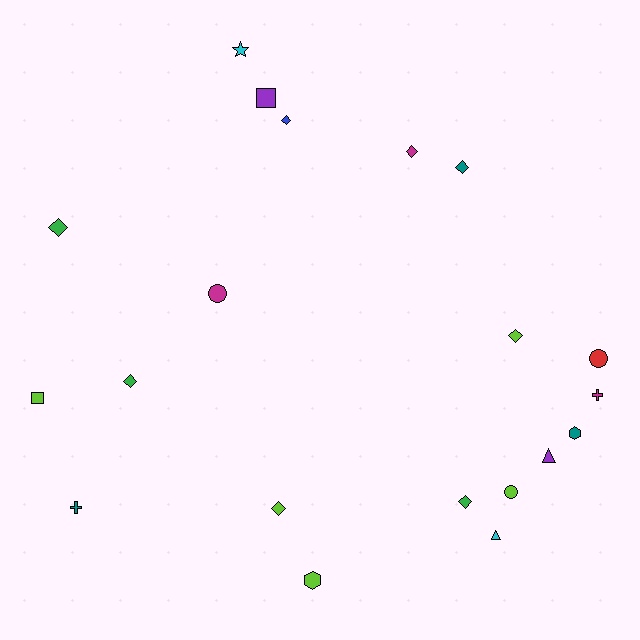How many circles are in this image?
There are 3 circles.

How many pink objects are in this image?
There are no pink objects.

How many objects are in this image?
There are 20 objects.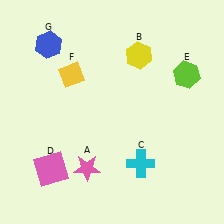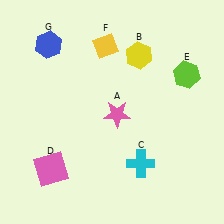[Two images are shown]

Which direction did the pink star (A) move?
The pink star (A) moved up.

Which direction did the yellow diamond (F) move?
The yellow diamond (F) moved right.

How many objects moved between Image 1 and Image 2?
2 objects moved between the two images.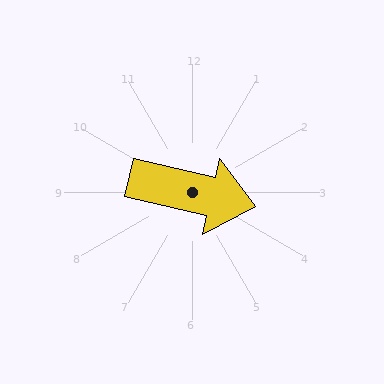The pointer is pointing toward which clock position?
Roughly 3 o'clock.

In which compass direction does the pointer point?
East.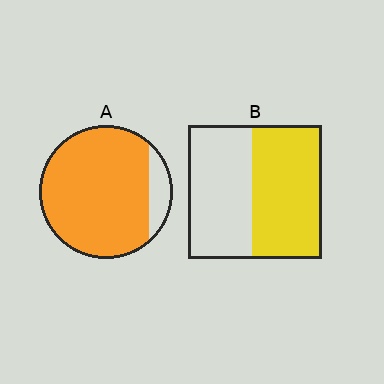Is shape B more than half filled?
Roughly half.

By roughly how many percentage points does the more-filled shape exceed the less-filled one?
By roughly 35 percentage points (A over B).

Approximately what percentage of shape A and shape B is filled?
A is approximately 90% and B is approximately 50%.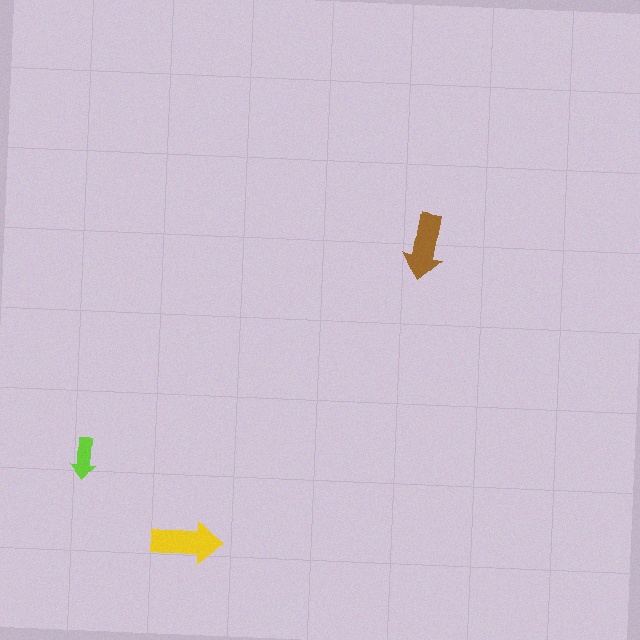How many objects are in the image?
There are 3 objects in the image.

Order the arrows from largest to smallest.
the yellow one, the brown one, the lime one.